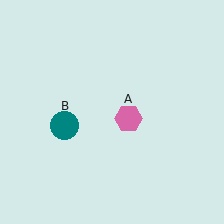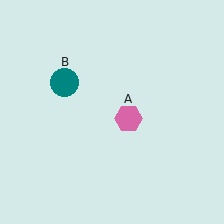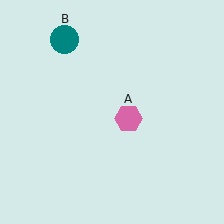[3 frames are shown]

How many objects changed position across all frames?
1 object changed position: teal circle (object B).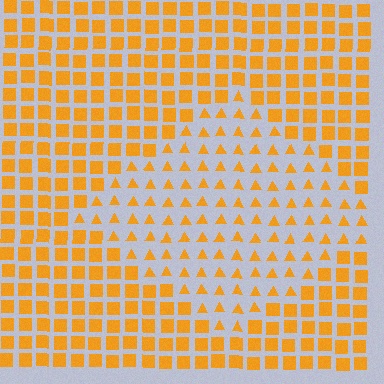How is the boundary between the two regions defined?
The boundary is defined by a change in element shape: triangles inside vs. squares outside. All elements share the same color and spacing.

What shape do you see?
I see a diamond.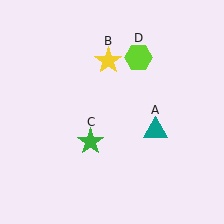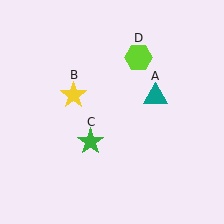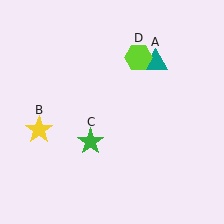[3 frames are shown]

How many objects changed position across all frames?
2 objects changed position: teal triangle (object A), yellow star (object B).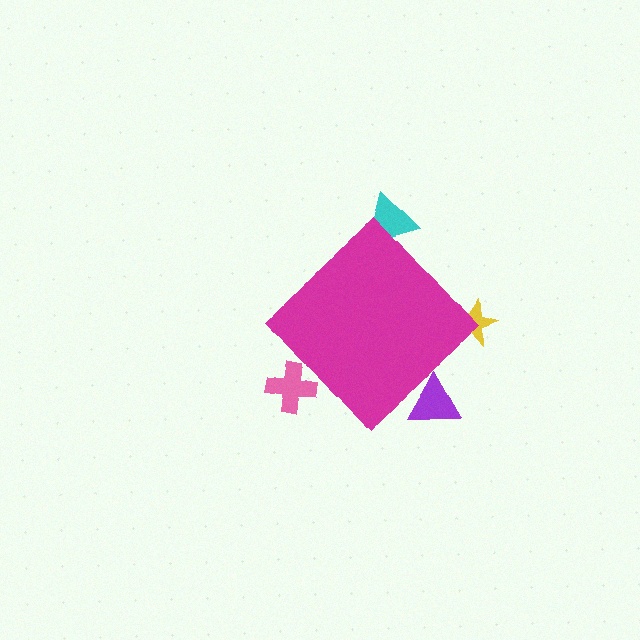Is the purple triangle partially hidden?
Yes, the purple triangle is partially hidden behind the magenta diamond.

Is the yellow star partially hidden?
Yes, the yellow star is partially hidden behind the magenta diamond.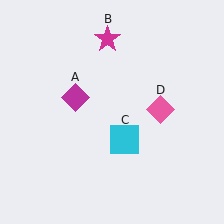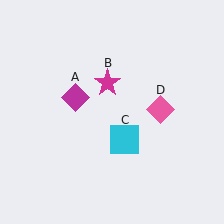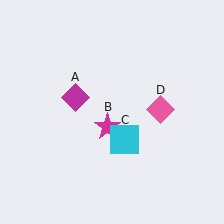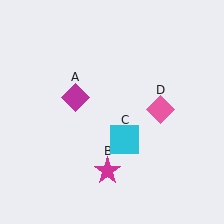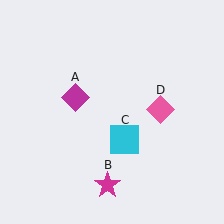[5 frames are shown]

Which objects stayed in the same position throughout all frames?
Magenta diamond (object A) and cyan square (object C) and pink diamond (object D) remained stationary.